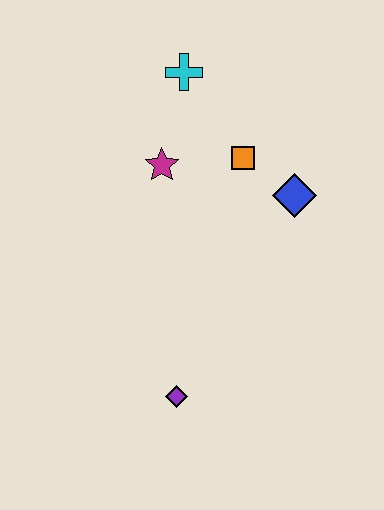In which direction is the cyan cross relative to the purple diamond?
The cyan cross is above the purple diamond.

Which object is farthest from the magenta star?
The purple diamond is farthest from the magenta star.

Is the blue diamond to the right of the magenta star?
Yes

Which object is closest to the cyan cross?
The magenta star is closest to the cyan cross.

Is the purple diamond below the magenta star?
Yes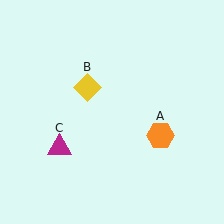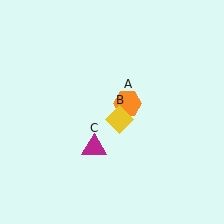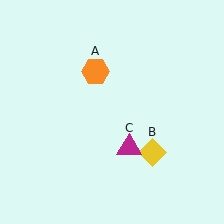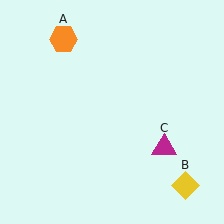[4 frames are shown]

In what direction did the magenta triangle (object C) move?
The magenta triangle (object C) moved right.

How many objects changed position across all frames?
3 objects changed position: orange hexagon (object A), yellow diamond (object B), magenta triangle (object C).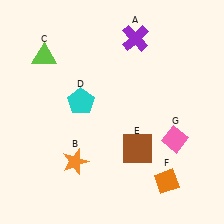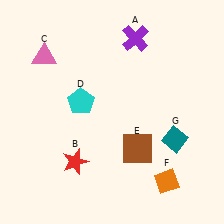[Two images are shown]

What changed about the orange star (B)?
In Image 1, B is orange. In Image 2, it changed to red.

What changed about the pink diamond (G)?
In Image 1, G is pink. In Image 2, it changed to teal.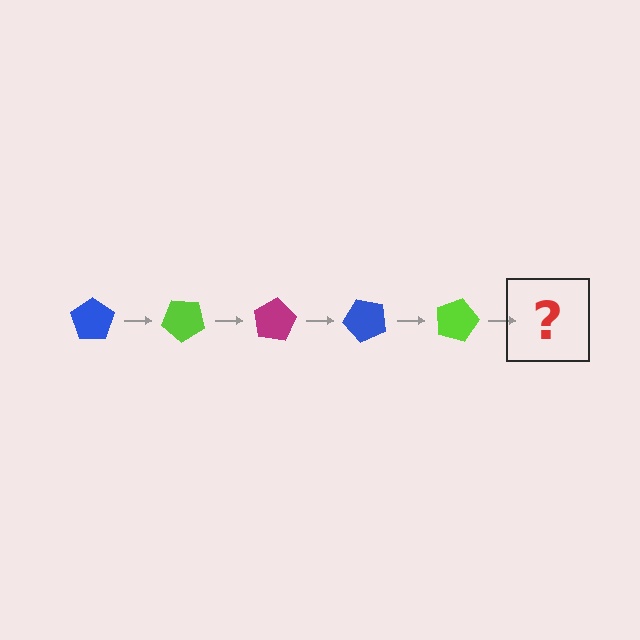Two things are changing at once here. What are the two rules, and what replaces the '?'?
The two rules are that it rotates 40 degrees each step and the color cycles through blue, lime, and magenta. The '?' should be a magenta pentagon, rotated 200 degrees from the start.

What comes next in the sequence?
The next element should be a magenta pentagon, rotated 200 degrees from the start.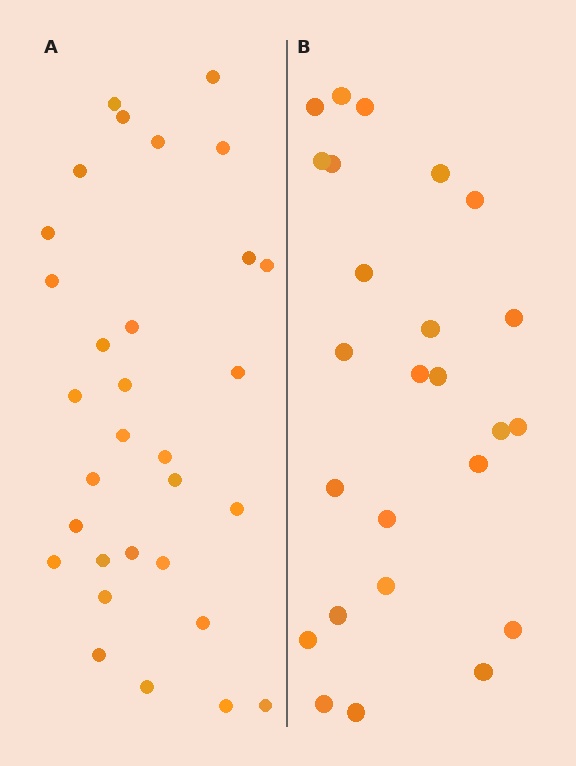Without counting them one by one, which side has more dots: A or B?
Region A (the left region) has more dots.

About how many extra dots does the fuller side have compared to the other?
Region A has about 6 more dots than region B.